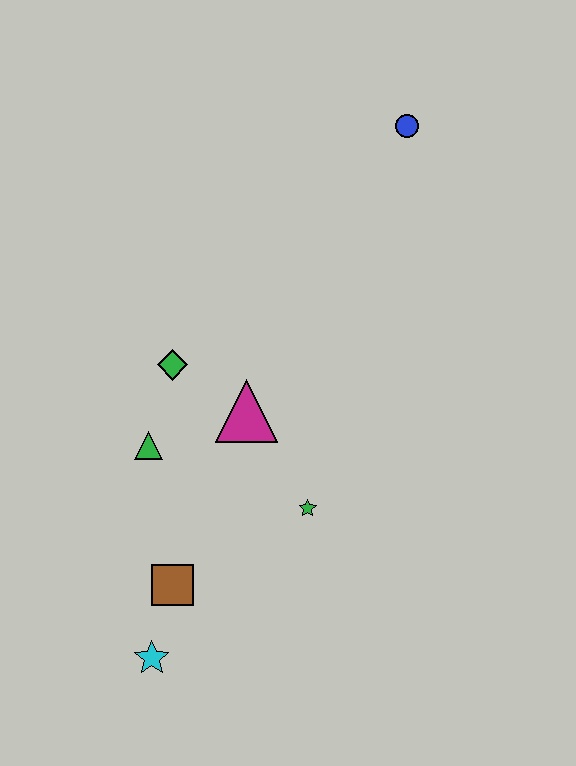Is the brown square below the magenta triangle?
Yes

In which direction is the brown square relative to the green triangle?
The brown square is below the green triangle.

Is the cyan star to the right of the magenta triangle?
No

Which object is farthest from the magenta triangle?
The blue circle is farthest from the magenta triangle.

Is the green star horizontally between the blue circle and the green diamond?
Yes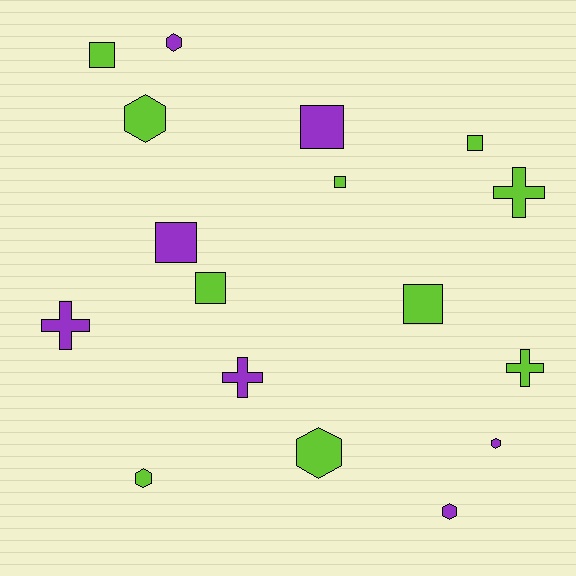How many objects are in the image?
There are 17 objects.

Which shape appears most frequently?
Square, with 7 objects.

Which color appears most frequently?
Lime, with 10 objects.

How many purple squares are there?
There are 2 purple squares.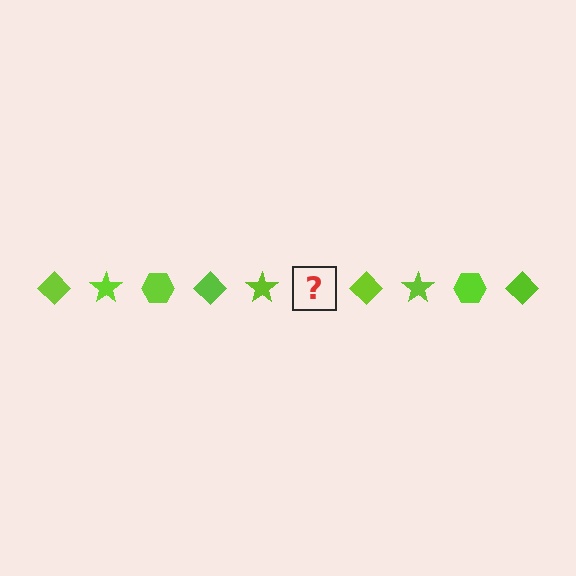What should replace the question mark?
The question mark should be replaced with a lime hexagon.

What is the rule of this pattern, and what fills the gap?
The rule is that the pattern cycles through diamond, star, hexagon shapes in lime. The gap should be filled with a lime hexagon.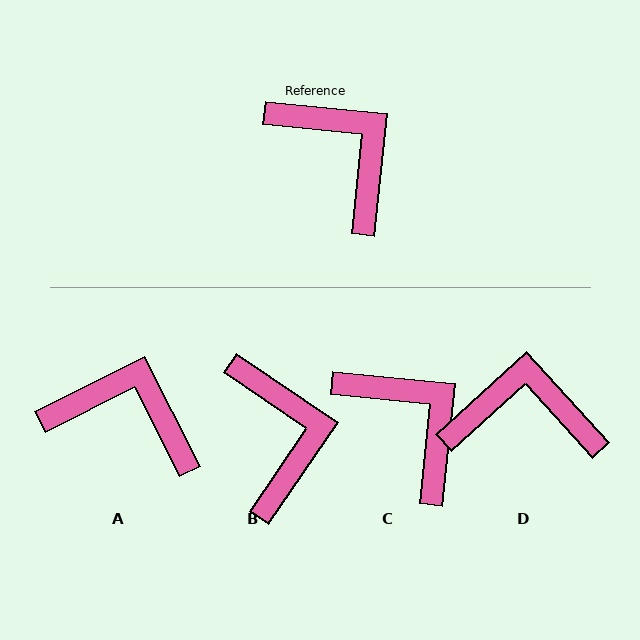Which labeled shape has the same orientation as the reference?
C.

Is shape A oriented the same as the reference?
No, it is off by about 33 degrees.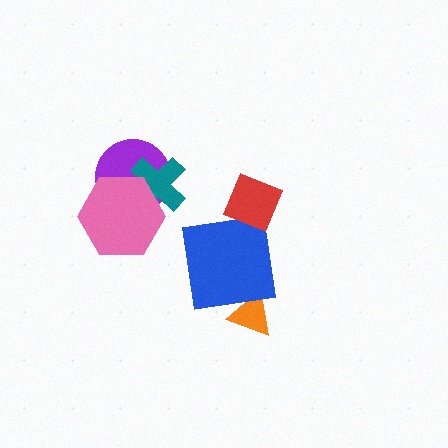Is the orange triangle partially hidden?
Yes, it is partially covered by another shape.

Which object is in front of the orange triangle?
The blue square is in front of the orange triangle.